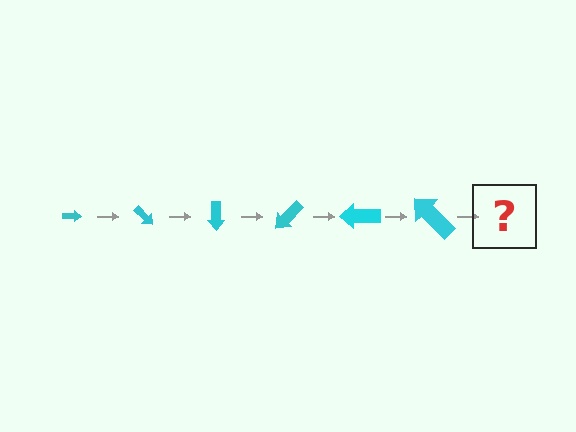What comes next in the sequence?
The next element should be an arrow, larger than the previous one and rotated 270 degrees from the start.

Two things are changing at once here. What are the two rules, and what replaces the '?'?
The two rules are that the arrow grows larger each step and it rotates 45 degrees each step. The '?' should be an arrow, larger than the previous one and rotated 270 degrees from the start.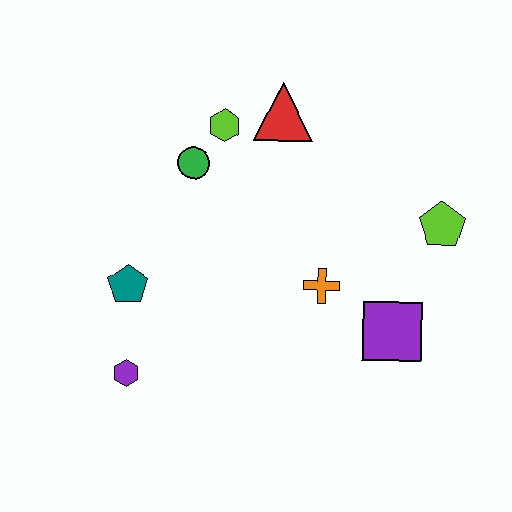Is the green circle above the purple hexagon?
Yes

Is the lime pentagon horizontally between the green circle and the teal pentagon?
No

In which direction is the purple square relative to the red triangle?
The purple square is below the red triangle.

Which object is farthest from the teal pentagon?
The lime pentagon is farthest from the teal pentagon.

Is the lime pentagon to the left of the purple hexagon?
No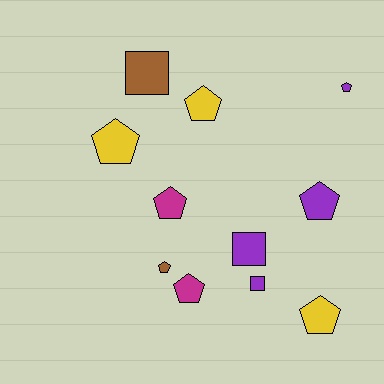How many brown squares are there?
There is 1 brown square.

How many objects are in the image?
There are 11 objects.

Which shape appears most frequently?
Pentagon, with 8 objects.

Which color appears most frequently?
Purple, with 4 objects.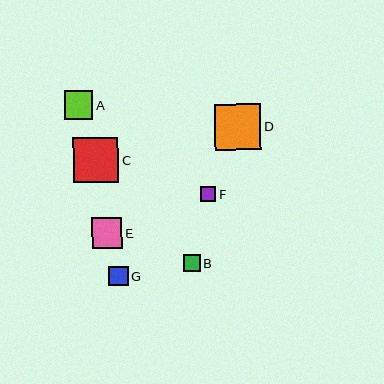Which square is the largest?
Square D is the largest with a size of approximately 46 pixels.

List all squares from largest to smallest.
From largest to smallest: D, C, E, A, G, B, F.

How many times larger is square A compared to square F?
Square A is approximately 1.9 times the size of square F.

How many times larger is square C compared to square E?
Square C is approximately 1.5 times the size of square E.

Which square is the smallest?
Square F is the smallest with a size of approximately 15 pixels.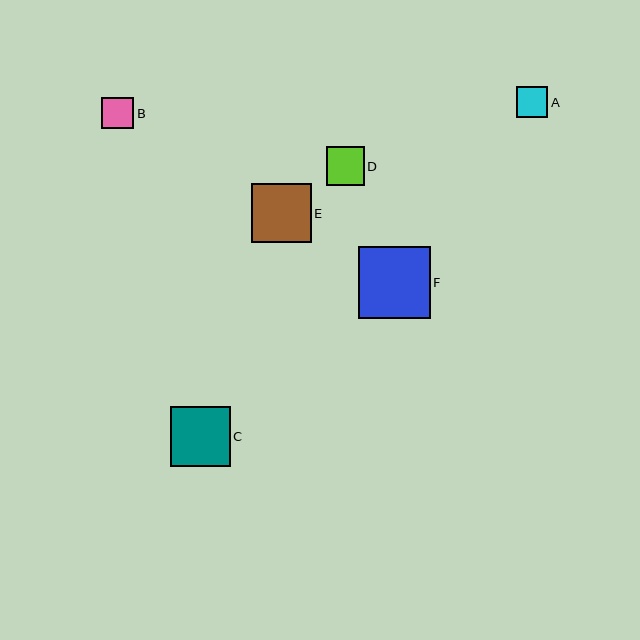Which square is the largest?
Square F is the largest with a size of approximately 72 pixels.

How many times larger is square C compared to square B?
Square C is approximately 1.9 times the size of square B.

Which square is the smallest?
Square A is the smallest with a size of approximately 31 pixels.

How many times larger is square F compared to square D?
Square F is approximately 1.9 times the size of square D.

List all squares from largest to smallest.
From largest to smallest: F, C, E, D, B, A.